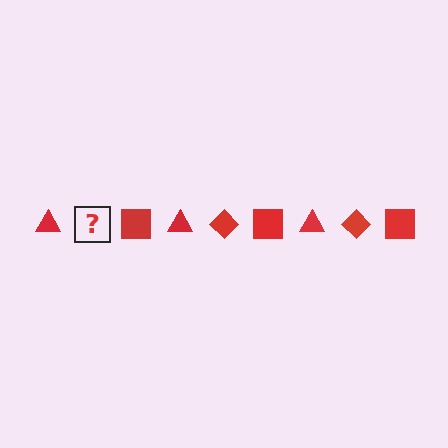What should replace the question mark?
The question mark should be replaced with a red diamond.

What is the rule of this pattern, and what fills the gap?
The rule is that the pattern cycles through triangle, diamond, square shapes in red. The gap should be filled with a red diamond.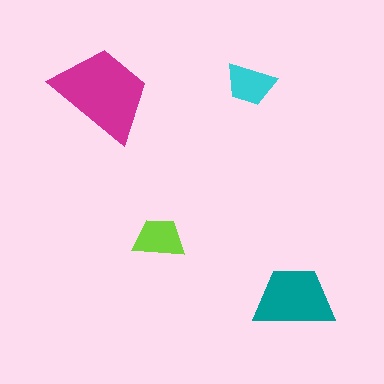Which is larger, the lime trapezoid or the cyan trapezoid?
The lime one.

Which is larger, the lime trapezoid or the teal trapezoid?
The teal one.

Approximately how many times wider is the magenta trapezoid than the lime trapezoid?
About 2 times wider.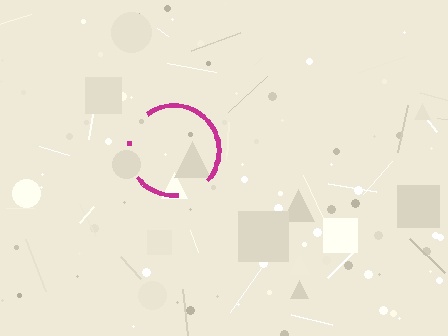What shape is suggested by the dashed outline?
The dashed outline suggests a circle.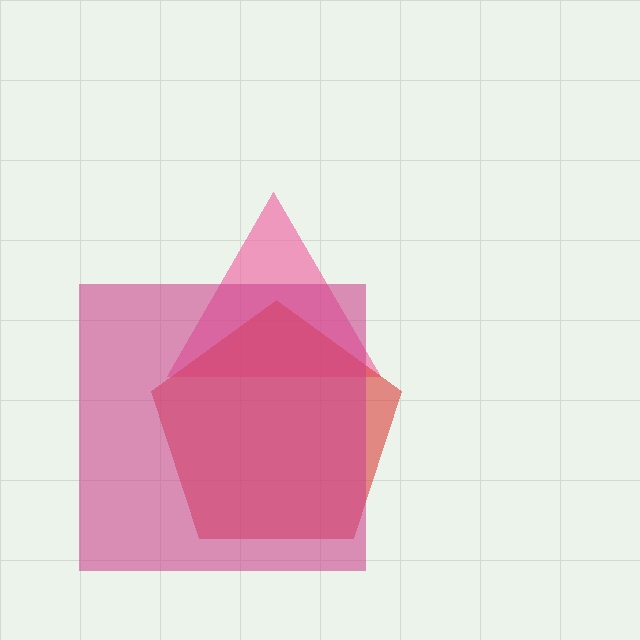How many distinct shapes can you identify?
There are 3 distinct shapes: a pink triangle, a red pentagon, a magenta square.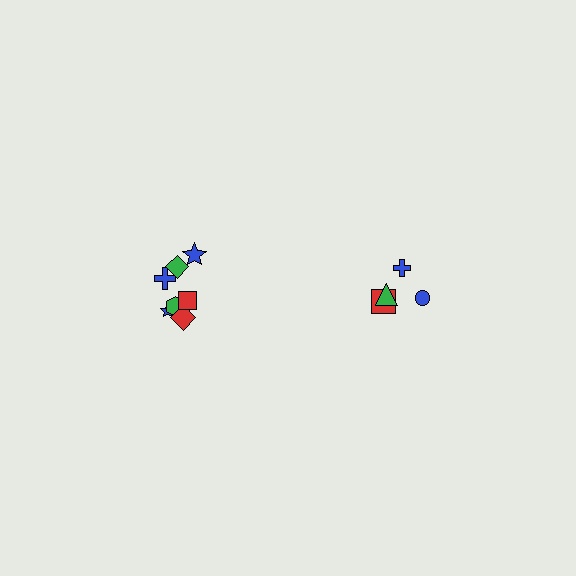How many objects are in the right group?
There are 4 objects.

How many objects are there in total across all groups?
There are 11 objects.